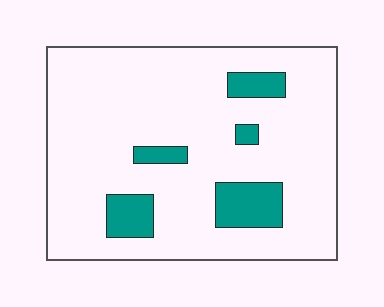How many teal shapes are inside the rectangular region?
5.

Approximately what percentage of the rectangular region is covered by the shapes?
Approximately 15%.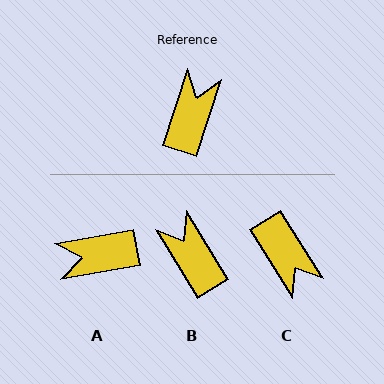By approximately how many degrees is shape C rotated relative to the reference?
Approximately 130 degrees clockwise.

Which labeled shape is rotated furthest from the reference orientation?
C, about 130 degrees away.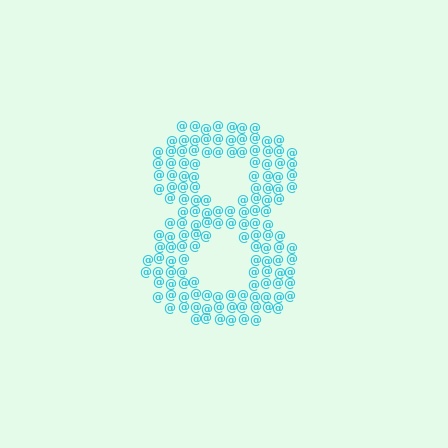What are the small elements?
The small elements are at signs.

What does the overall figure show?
The overall figure shows the digit 8.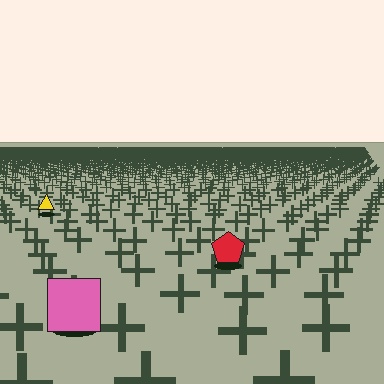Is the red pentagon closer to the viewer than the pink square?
No. The pink square is closer — you can tell from the texture gradient: the ground texture is coarser near it.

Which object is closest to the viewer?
The pink square is closest. The texture marks near it are larger and more spread out.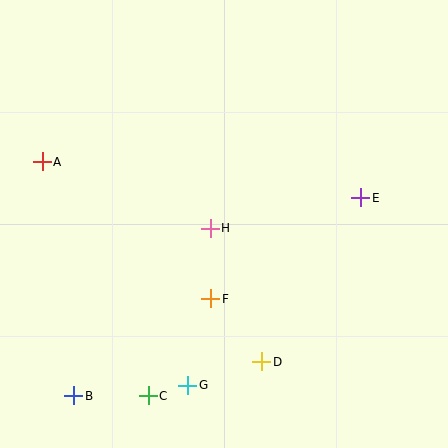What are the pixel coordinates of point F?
Point F is at (211, 299).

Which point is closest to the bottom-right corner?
Point D is closest to the bottom-right corner.